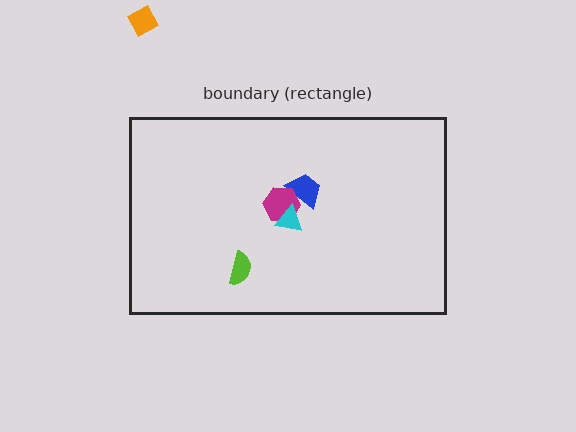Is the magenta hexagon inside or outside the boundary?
Inside.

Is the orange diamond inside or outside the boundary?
Outside.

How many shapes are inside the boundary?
4 inside, 1 outside.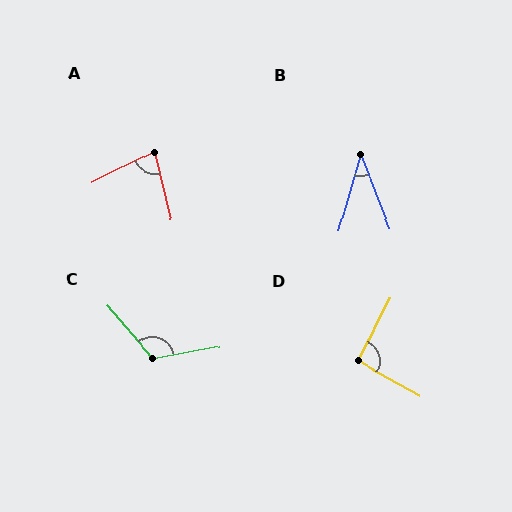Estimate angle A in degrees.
Approximately 77 degrees.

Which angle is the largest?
C, at approximately 120 degrees.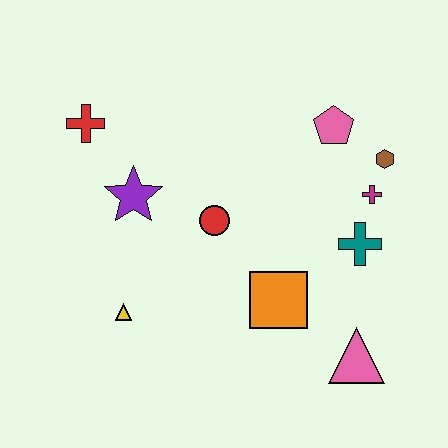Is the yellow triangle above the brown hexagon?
No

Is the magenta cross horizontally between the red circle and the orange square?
No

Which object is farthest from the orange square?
The red cross is farthest from the orange square.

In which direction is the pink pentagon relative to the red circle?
The pink pentagon is to the right of the red circle.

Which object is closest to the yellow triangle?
The purple star is closest to the yellow triangle.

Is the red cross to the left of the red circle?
Yes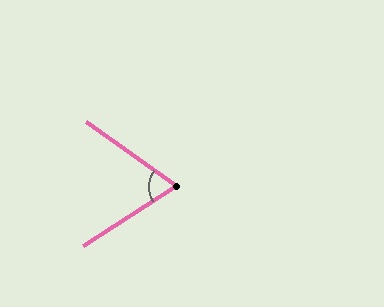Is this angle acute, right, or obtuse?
It is acute.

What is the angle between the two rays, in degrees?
Approximately 68 degrees.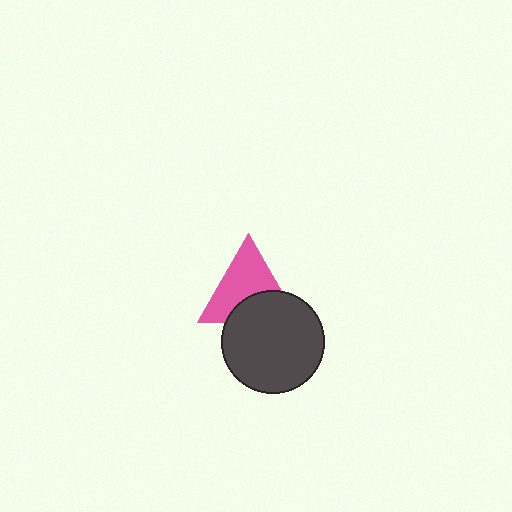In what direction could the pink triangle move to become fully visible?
The pink triangle could move up. That would shift it out from behind the dark gray circle entirely.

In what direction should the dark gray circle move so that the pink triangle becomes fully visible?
The dark gray circle should move down. That is the shortest direction to clear the overlap and leave the pink triangle fully visible.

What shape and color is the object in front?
The object in front is a dark gray circle.